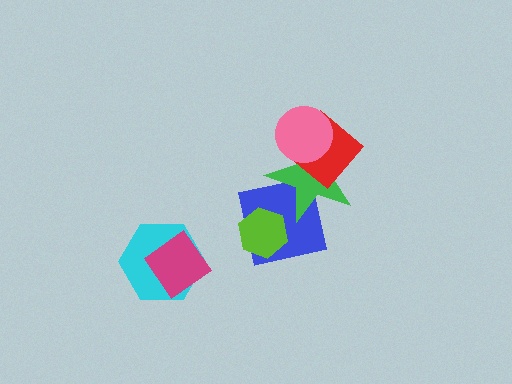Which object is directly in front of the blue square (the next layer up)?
The green star is directly in front of the blue square.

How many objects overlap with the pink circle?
2 objects overlap with the pink circle.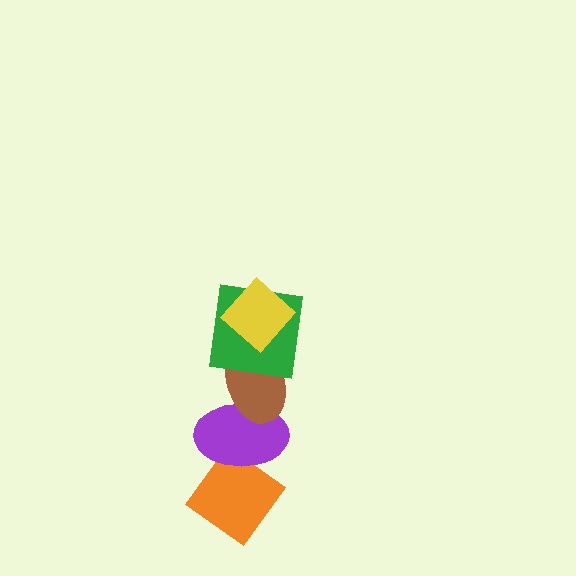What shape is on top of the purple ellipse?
The brown ellipse is on top of the purple ellipse.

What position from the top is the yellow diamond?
The yellow diamond is 1st from the top.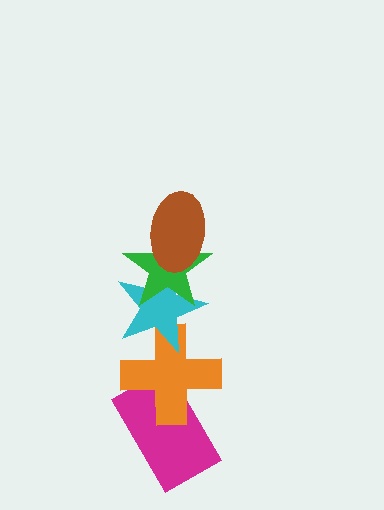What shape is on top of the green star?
The brown ellipse is on top of the green star.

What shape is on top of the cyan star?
The green star is on top of the cyan star.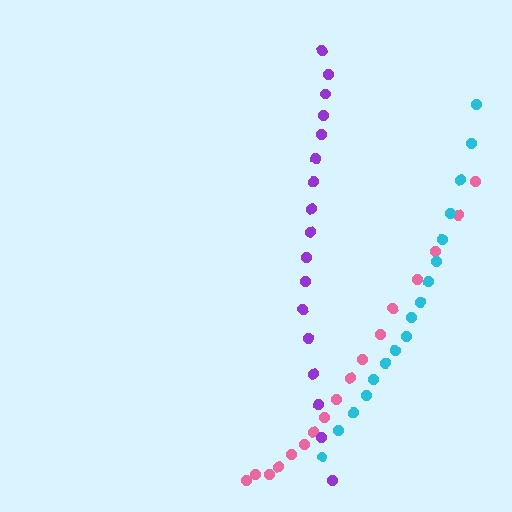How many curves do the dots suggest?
There are 3 distinct paths.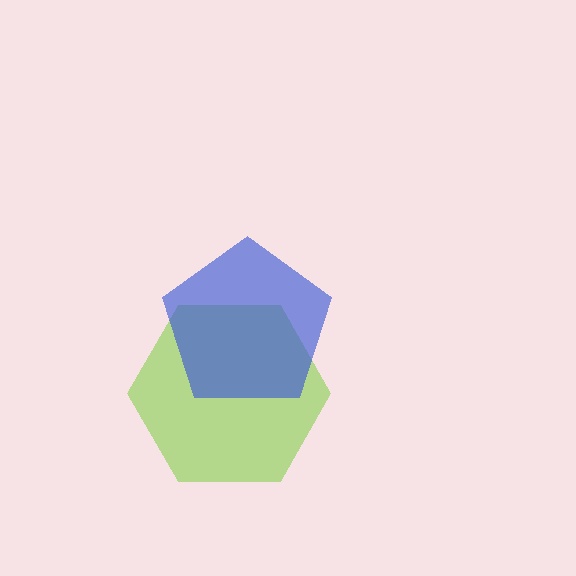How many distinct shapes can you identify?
There are 2 distinct shapes: a lime hexagon, a blue pentagon.